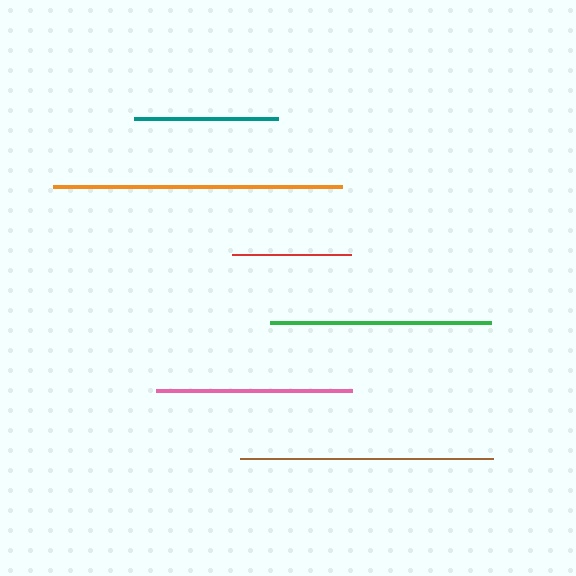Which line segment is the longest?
The orange line is the longest at approximately 289 pixels.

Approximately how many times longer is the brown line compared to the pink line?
The brown line is approximately 1.3 times the length of the pink line.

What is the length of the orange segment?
The orange segment is approximately 289 pixels long.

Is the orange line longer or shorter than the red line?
The orange line is longer than the red line.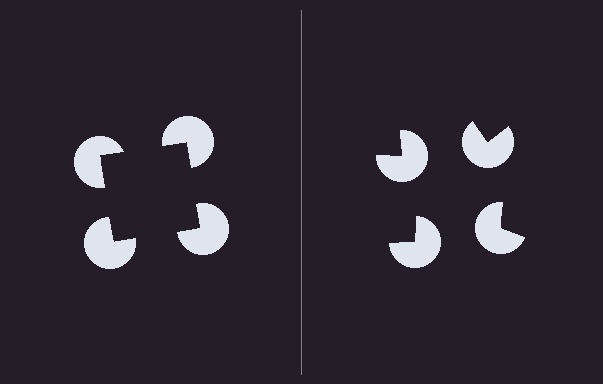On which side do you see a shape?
An illusory square appears on the left side. On the right side the wedge cuts are rotated, so no coherent shape forms.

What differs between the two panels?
The pac-man discs are positioned identically on both sides; only the wedge orientations differ. On the left they align to a square; on the right they are misaligned.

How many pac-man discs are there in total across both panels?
8 — 4 on each side.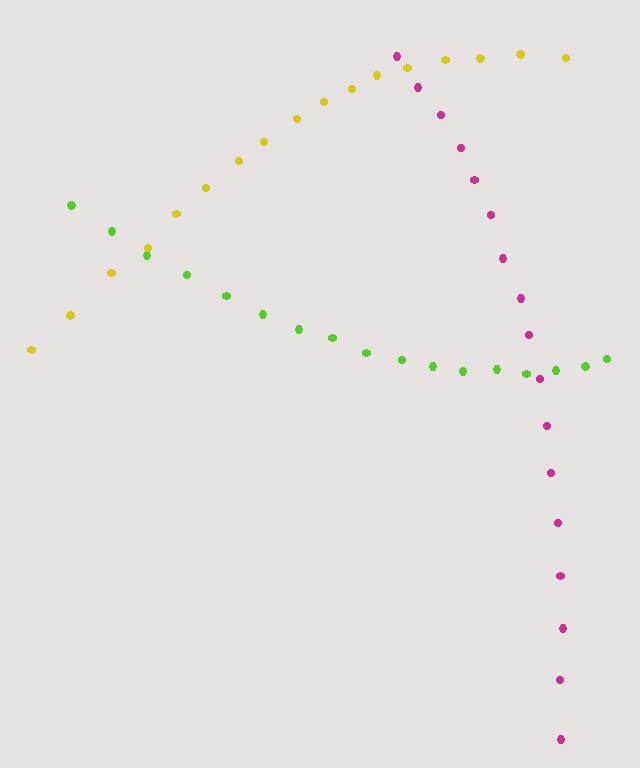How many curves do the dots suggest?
There are 3 distinct paths.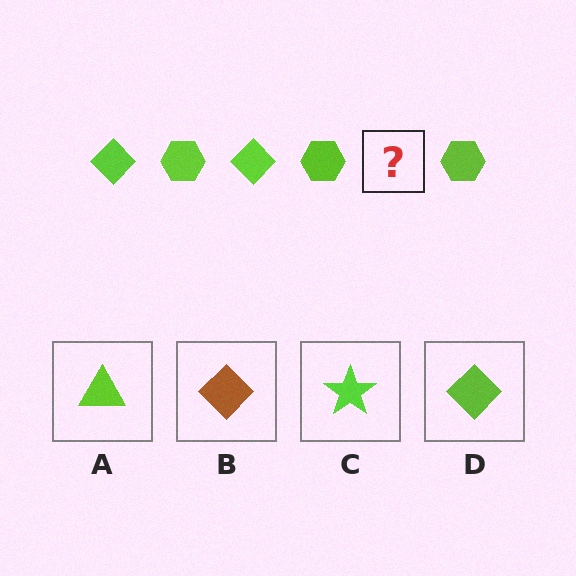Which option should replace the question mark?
Option D.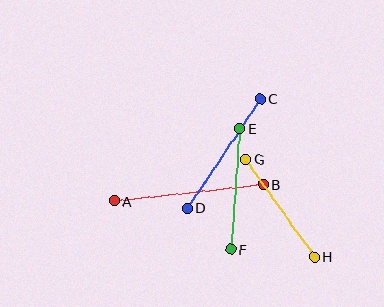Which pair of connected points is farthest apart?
Points A and B are farthest apart.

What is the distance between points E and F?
The distance is approximately 122 pixels.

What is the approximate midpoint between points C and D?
The midpoint is at approximately (224, 153) pixels.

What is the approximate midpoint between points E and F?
The midpoint is at approximately (235, 189) pixels.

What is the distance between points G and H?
The distance is approximately 119 pixels.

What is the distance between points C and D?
The distance is approximately 131 pixels.